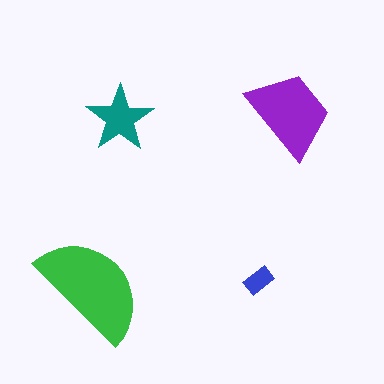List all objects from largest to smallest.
The green semicircle, the purple trapezoid, the teal star, the blue rectangle.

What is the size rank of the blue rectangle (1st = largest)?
4th.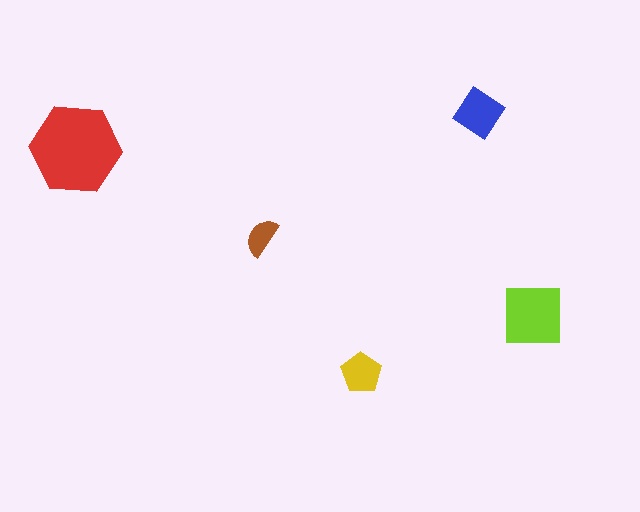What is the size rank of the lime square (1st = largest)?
2nd.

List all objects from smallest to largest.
The brown semicircle, the yellow pentagon, the blue diamond, the lime square, the red hexagon.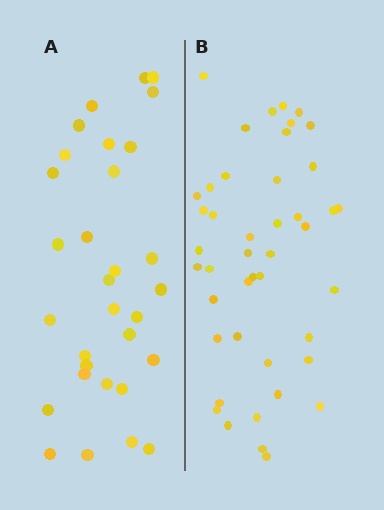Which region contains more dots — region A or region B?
Region B (the right region) has more dots.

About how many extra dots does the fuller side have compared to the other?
Region B has approximately 15 more dots than region A.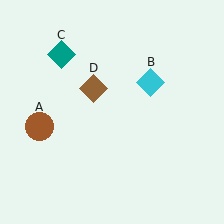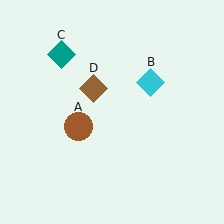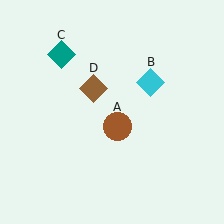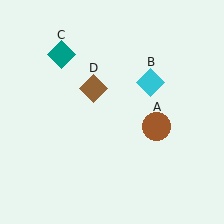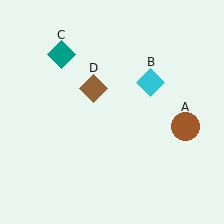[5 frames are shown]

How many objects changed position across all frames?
1 object changed position: brown circle (object A).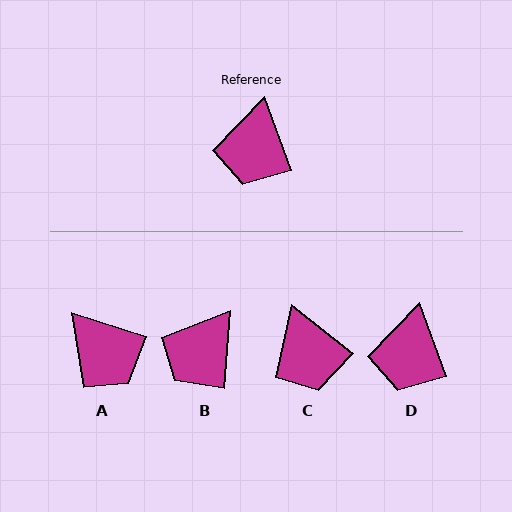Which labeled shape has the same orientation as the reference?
D.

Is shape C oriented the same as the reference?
No, it is off by about 31 degrees.